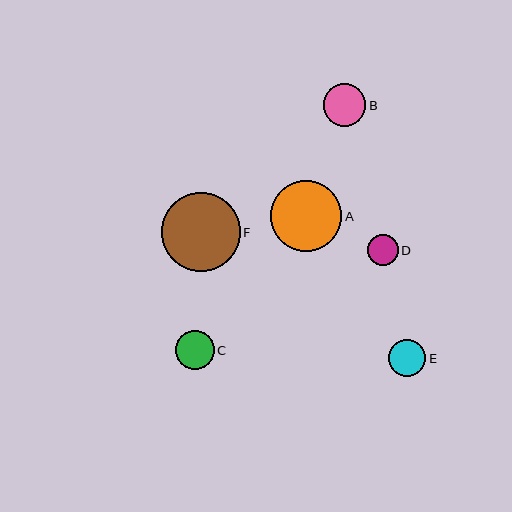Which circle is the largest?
Circle F is the largest with a size of approximately 79 pixels.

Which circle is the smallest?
Circle D is the smallest with a size of approximately 31 pixels.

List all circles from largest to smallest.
From largest to smallest: F, A, B, C, E, D.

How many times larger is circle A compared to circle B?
Circle A is approximately 1.7 times the size of circle B.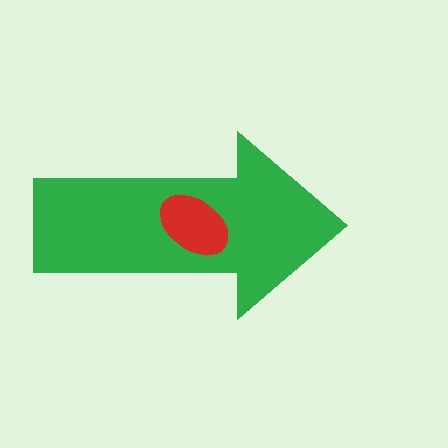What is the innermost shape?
The red ellipse.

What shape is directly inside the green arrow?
The red ellipse.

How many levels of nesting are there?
2.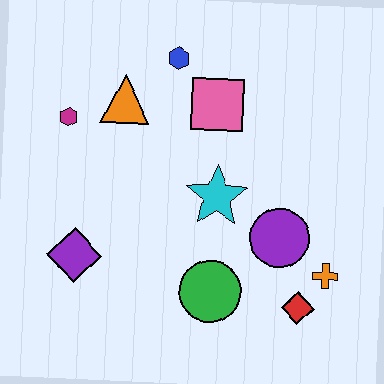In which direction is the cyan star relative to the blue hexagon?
The cyan star is below the blue hexagon.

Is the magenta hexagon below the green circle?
No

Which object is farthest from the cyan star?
The magenta hexagon is farthest from the cyan star.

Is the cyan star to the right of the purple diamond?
Yes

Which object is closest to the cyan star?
The purple circle is closest to the cyan star.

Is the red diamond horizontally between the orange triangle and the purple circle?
No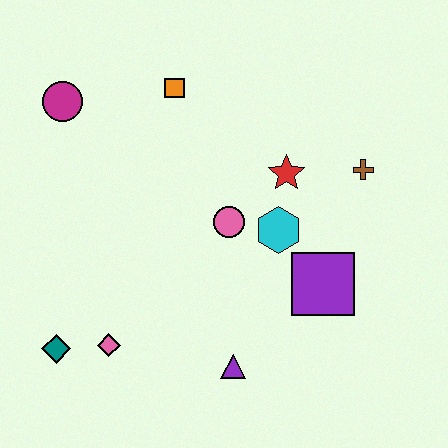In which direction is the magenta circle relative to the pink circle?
The magenta circle is to the left of the pink circle.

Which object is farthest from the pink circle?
The teal diamond is farthest from the pink circle.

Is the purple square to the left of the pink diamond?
No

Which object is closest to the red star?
The cyan hexagon is closest to the red star.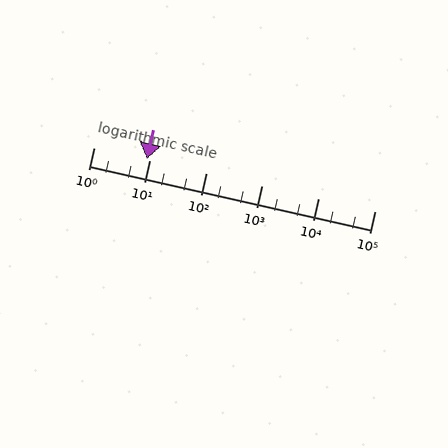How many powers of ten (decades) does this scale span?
The scale spans 5 decades, from 1 to 100000.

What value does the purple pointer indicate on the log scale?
The pointer indicates approximately 8.7.